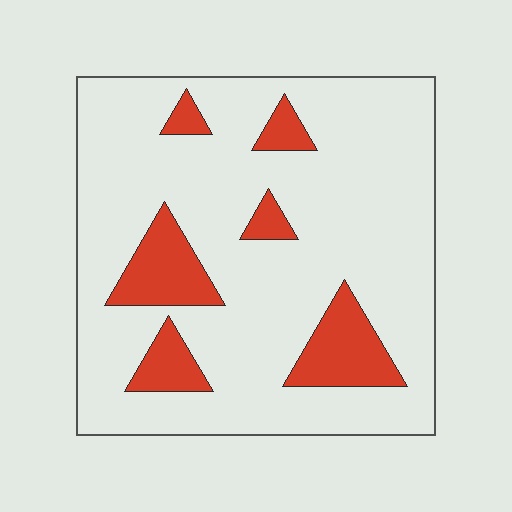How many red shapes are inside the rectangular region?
6.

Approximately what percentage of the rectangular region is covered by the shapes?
Approximately 15%.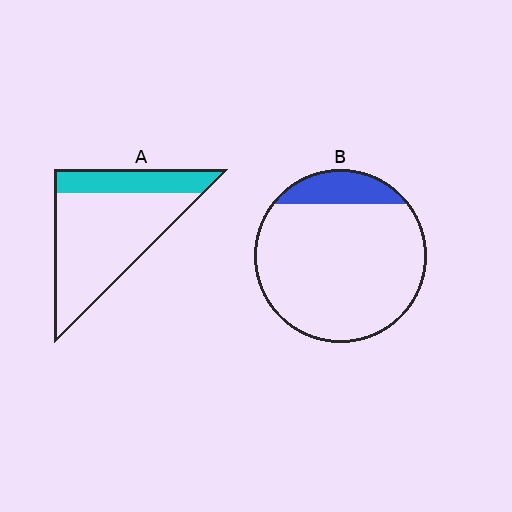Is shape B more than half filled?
No.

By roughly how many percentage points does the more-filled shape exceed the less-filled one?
By roughly 10 percentage points (A over B).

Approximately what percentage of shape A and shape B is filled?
A is approximately 25% and B is approximately 15%.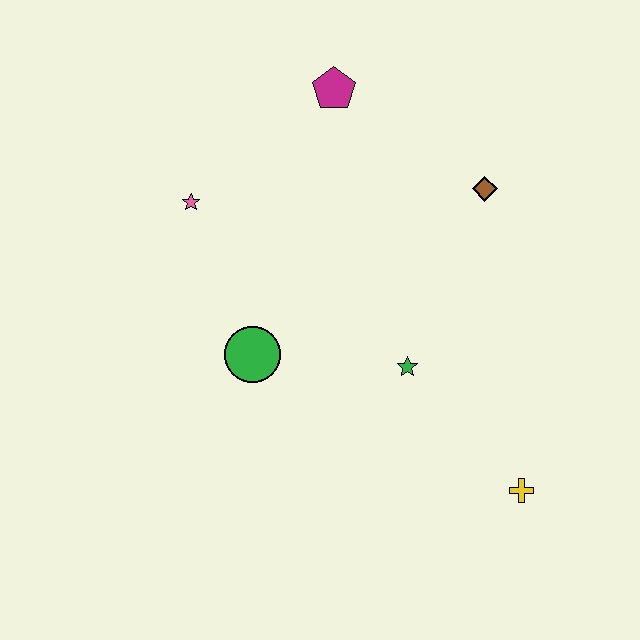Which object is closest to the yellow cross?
The green star is closest to the yellow cross.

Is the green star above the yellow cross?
Yes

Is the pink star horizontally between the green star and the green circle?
No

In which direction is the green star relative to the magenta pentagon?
The green star is below the magenta pentagon.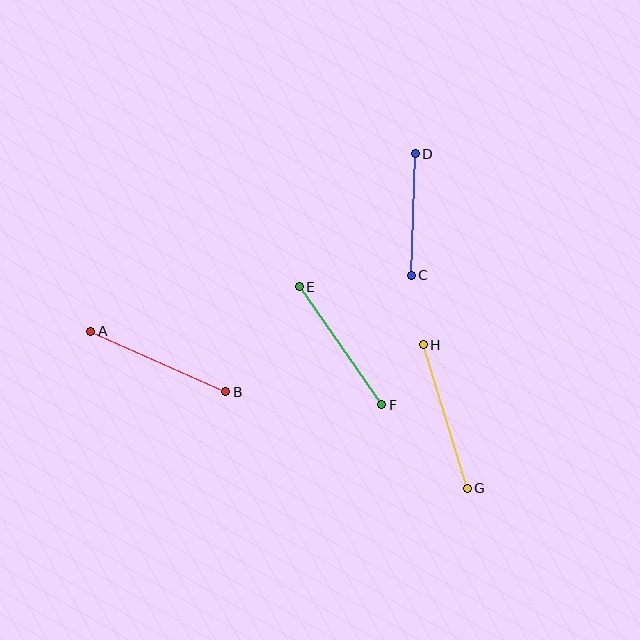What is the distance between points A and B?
The distance is approximately 148 pixels.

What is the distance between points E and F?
The distance is approximately 144 pixels.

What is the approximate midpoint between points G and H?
The midpoint is at approximately (445, 417) pixels.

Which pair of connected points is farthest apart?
Points G and H are farthest apart.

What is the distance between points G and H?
The distance is approximately 150 pixels.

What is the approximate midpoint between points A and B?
The midpoint is at approximately (158, 361) pixels.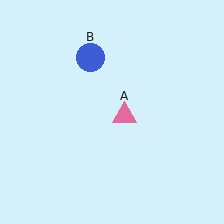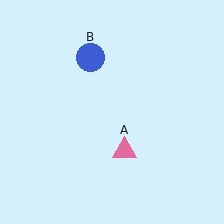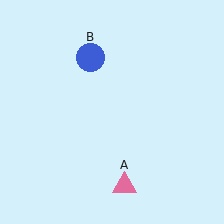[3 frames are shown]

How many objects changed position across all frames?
1 object changed position: pink triangle (object A).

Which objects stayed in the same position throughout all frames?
Blue circle (object B) remained stationary.